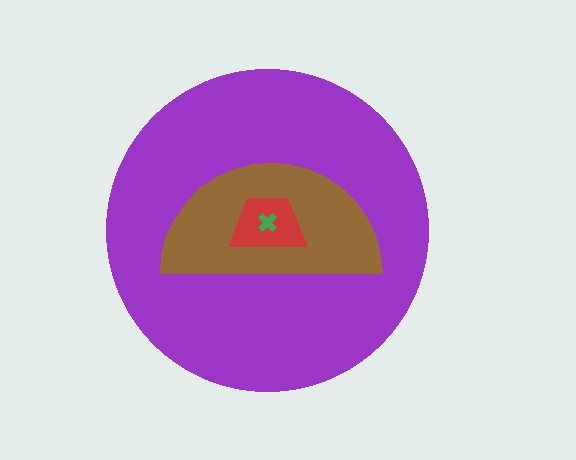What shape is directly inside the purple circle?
The brown semicircle.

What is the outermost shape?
The purple circle.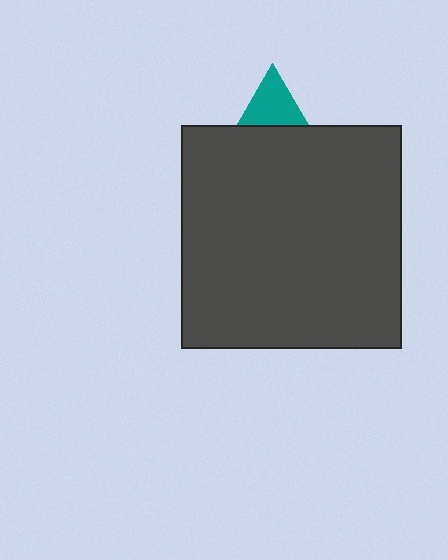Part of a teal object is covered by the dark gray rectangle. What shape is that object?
It is a triangle.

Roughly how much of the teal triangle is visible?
A small part of it is visible (roughly 35%).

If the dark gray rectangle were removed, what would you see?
You would see the complete teal triangle.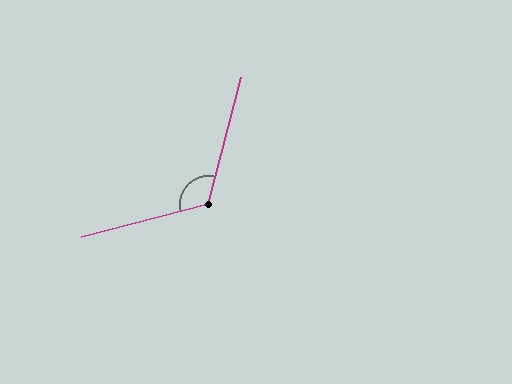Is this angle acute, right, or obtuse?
It is obtuse.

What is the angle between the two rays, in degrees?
Approximately 119 degrees.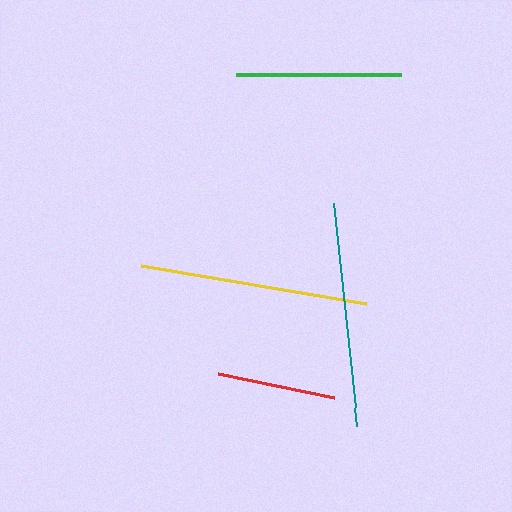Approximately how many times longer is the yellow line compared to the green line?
The yellow line is approximately 1.4 times the length of the green line.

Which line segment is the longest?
The yellow line is the longest at approximately 228 pixels.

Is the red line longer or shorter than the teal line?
The teal line is longer than the red line.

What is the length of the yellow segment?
The yellow segment is approximately 228 pixels long.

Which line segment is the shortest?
The red line is the shortest at approximately 119 pixels.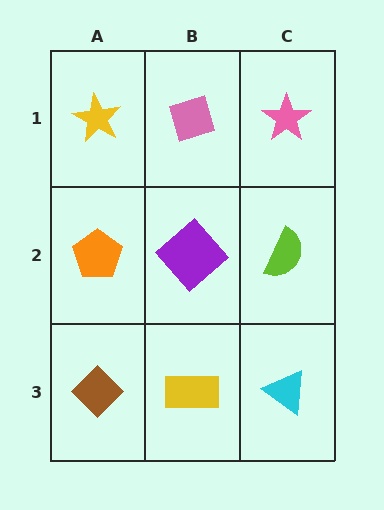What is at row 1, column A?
A yellow star.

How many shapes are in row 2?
3 shapes.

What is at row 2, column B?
A purple diamond.